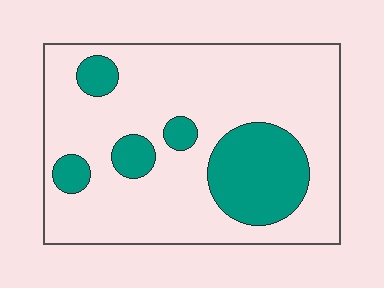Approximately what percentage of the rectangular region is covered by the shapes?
Approximately 25%.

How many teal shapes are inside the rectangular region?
5.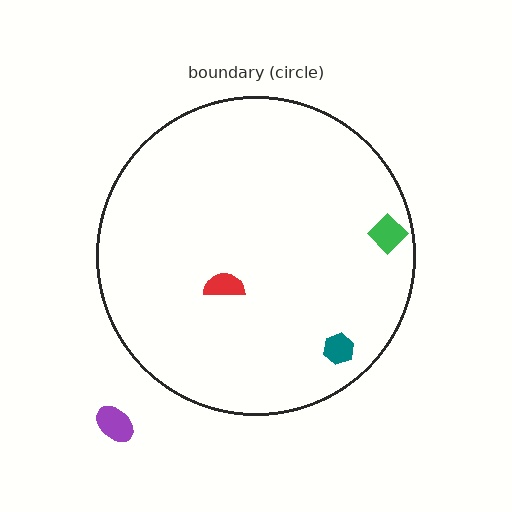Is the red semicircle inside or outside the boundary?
Inside.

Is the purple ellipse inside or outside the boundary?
Outside.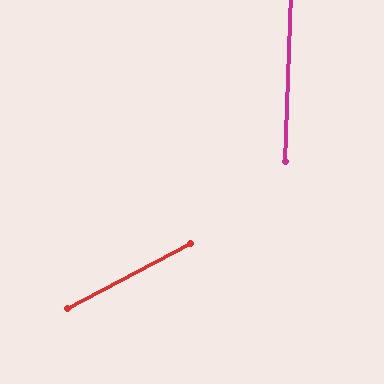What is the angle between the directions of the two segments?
Approximately 60 degrees.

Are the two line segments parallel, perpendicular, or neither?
Neither parallel nor perpendicular — they differ by about 60°.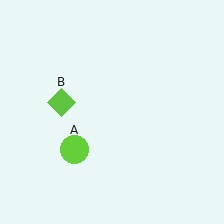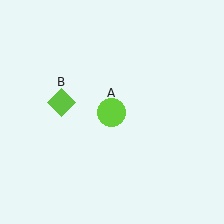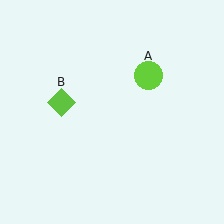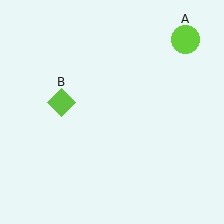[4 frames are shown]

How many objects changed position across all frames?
1 object changed position: lime circle (object A).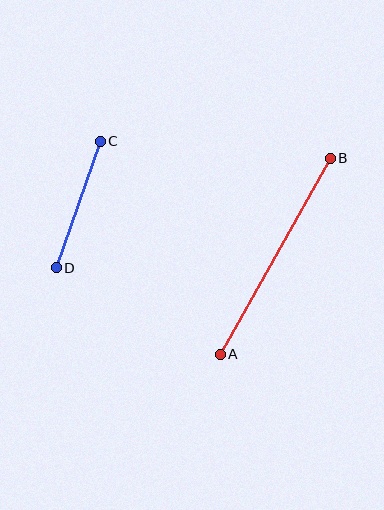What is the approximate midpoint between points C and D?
The midpoint is at approximately (78, 205) pixels.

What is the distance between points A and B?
The distance is approximately 225 pixels.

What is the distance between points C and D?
The distance is approximately 134 pixels.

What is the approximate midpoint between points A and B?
The midpoint is at approximately (275, 256) pixels.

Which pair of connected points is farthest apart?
Points A and B are farthest apart.